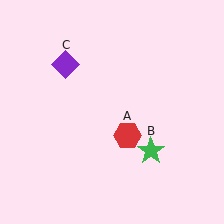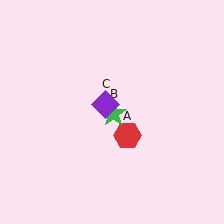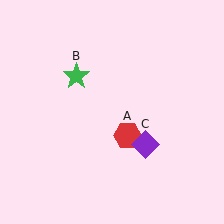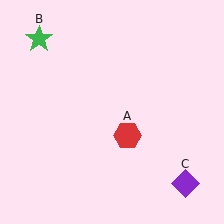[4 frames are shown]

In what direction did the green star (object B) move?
The green star (object B) moved up and to the left.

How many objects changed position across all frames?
2 objects changed position: green star (object B), purple diamond (object C).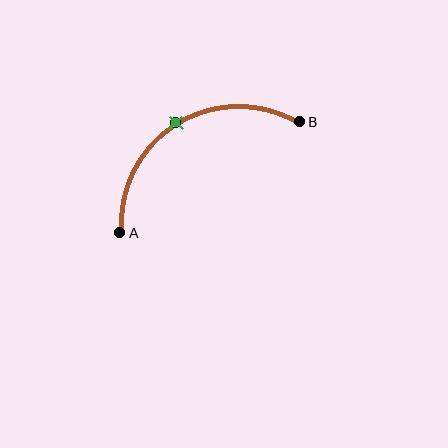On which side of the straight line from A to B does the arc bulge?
The arc bulges above the straight line connecting A and B.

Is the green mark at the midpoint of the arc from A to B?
Yes. The green mark lies on the arc at equal arc-length from both A and B — it is the arc midpoint.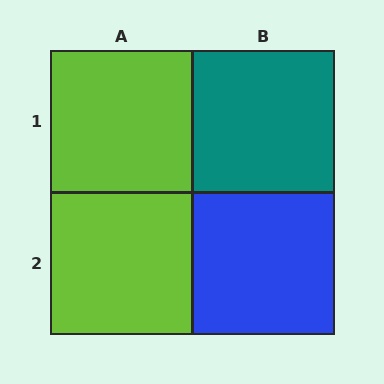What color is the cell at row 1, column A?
Lime.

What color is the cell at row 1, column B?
Teal.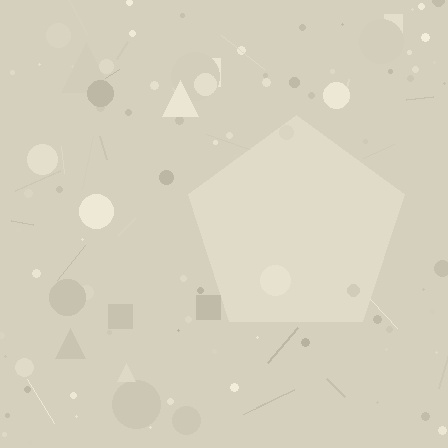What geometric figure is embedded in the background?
A pentagon is embedded in the background.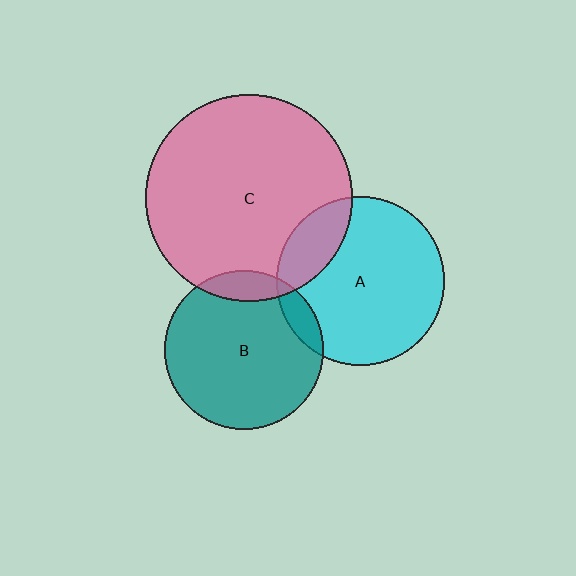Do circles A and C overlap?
Yes.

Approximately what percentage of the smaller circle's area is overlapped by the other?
Approximately 20%.